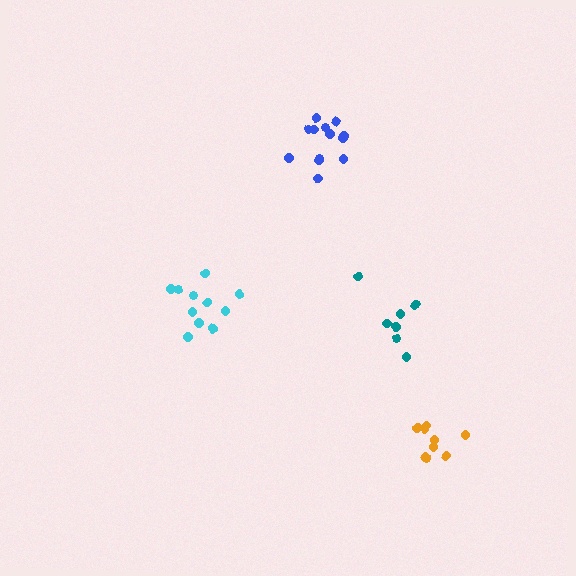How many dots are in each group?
Group 1: 8 dots, Group 2: 13 dots, Group 3: 11 dots, Group 4: 9 dots (41 total).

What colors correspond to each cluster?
The clusters are colored: teal, blue, cyan, orange.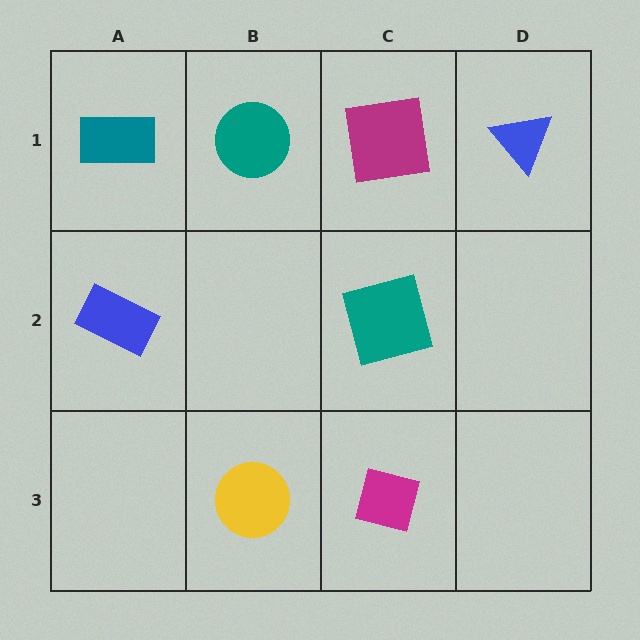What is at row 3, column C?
A magenta square.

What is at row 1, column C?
A magenta square.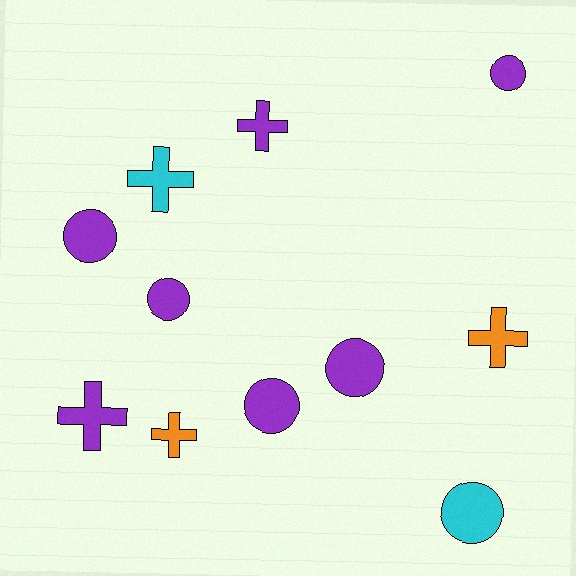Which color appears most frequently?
Purple, with 7 objects.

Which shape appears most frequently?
Circle, with 6 objects.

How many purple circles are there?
There are 5 purple circles.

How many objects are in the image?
There are 11 objects.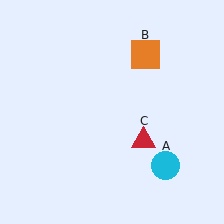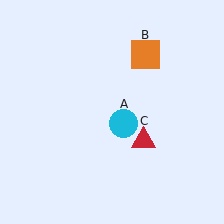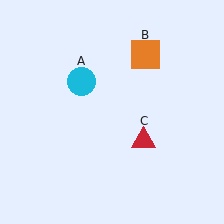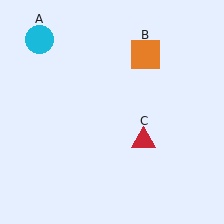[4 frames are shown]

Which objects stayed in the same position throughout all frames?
Orange square (object B) and red triangle (object C) remained stationary.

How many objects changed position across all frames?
1 object changed position: cyan circle (object A).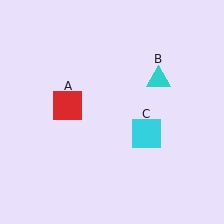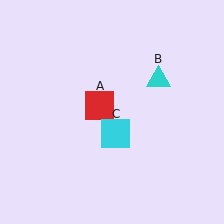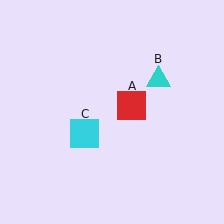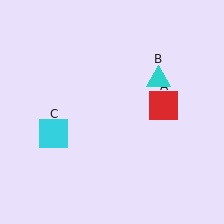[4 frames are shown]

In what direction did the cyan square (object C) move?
The cyan square (object C) moved left.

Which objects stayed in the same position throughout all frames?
Cyan triangle (object B) remained stationary.